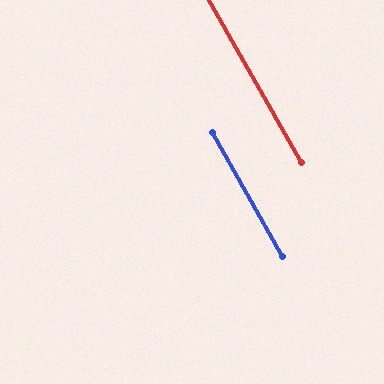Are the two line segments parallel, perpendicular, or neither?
Parallel — their directions differ by only 0.1°.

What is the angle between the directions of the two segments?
Approximately 0 degrees.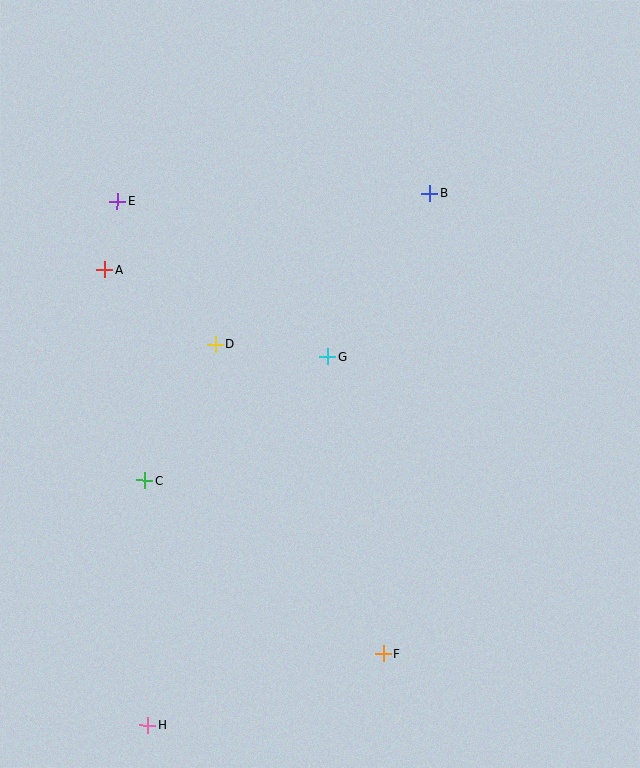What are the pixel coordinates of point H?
Point H is at (148, 725).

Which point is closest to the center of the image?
Point G at (328, 357) is closest to the center.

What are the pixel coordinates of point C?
Point C is at (144, 480).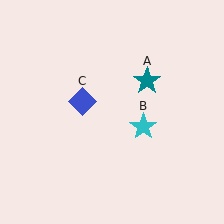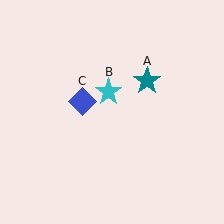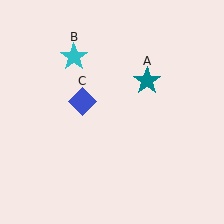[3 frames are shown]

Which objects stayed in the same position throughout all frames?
Teal star (object A) and blue diamond (object C) remained stationary.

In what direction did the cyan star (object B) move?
The cyan star (object B) moved up and to the left.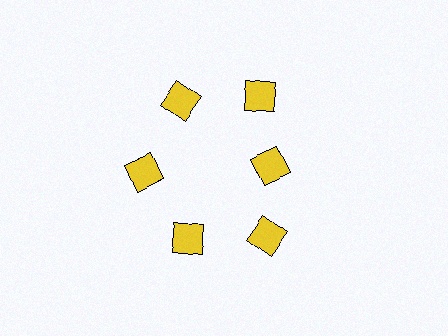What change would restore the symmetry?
The symmetry would be restored by moving it outward, back onto the ring so that all 6 diamonds sit at equal angles and equal distance from the center.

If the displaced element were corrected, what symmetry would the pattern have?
It would have 6-fold rotational symmetry — the pattern would map onto itself every 60 degrees.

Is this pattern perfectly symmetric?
No. The 6 yellow diamonds are arranged in a ring, but one element near the 3 o'clock position is pulled inward toward the center, breaking the 6-fold rotational symmetry.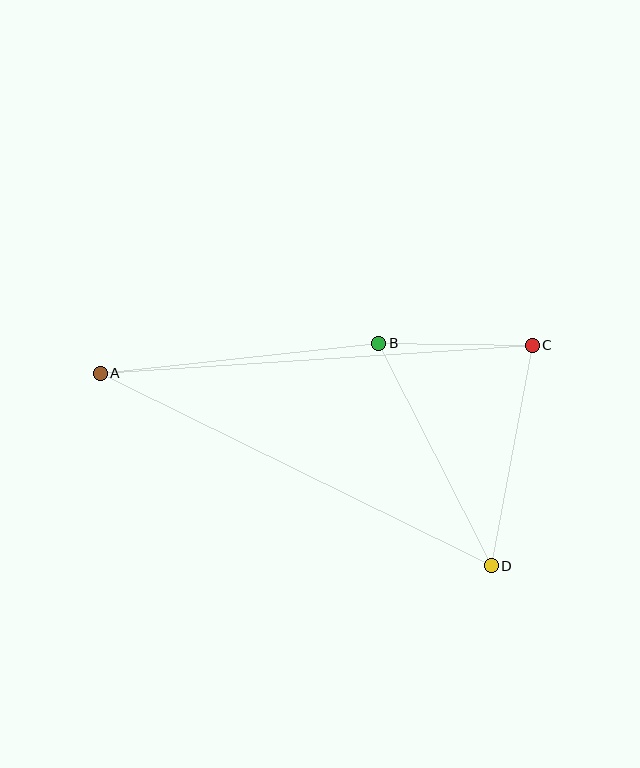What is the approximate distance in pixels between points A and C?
The distance between A and C is approximately 433 pixels.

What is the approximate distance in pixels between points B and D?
The distance between B and D is approximately 249 pixels.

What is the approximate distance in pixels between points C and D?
The distance between C and D is approximately 224 pixels.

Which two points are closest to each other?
Points B and C are closest to each other.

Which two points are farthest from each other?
Points A and D are farthest from each other.